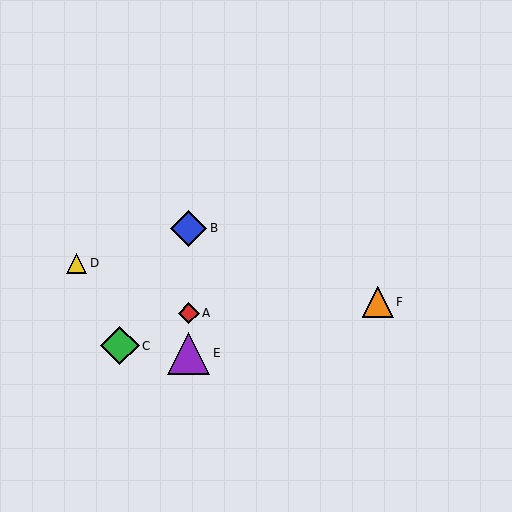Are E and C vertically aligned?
No, E is at x≈189 and C is at x≈120.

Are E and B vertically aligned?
Yes, both are at x≈189.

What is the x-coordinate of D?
Object D is at x≈77.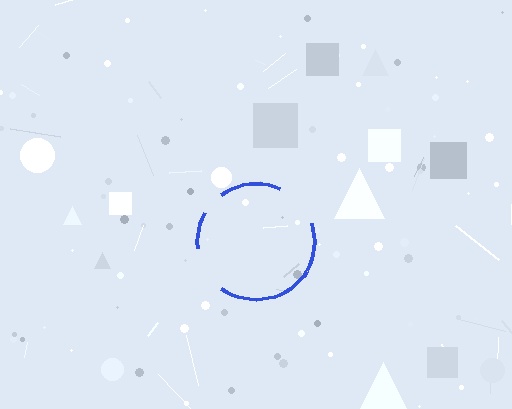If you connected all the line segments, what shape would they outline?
They would outline a circle.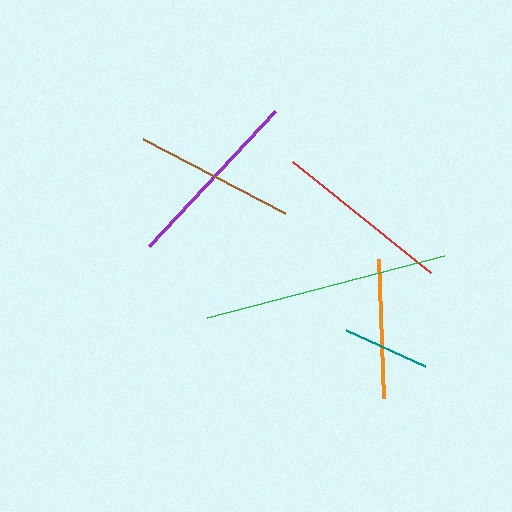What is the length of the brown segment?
The brown segment is approximately 160 pixels long.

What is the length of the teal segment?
The teal segment is approximately 86 pixels long.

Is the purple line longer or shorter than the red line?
The purple line is longer than the red line.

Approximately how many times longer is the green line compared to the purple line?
The green line is approximately 1.3 times the length of the purple line.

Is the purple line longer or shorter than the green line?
The green line is longer than the purple line.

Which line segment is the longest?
The green line is the longest at approximately 245 pixels.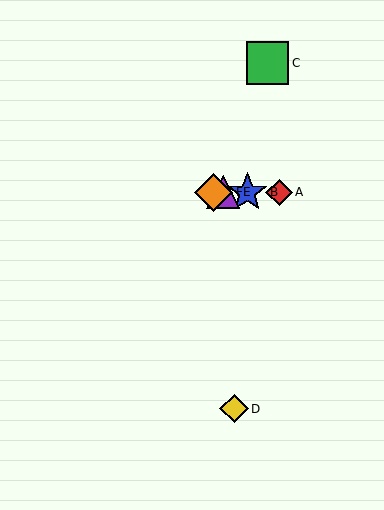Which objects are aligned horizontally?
Objects A, B, E, F are aligned horizontally.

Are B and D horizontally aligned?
No, B is at y≈192 and D is at y≈409.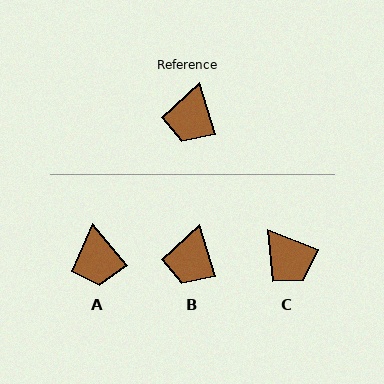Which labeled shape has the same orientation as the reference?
B.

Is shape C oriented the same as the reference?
No, it is off by about 53 degrees.